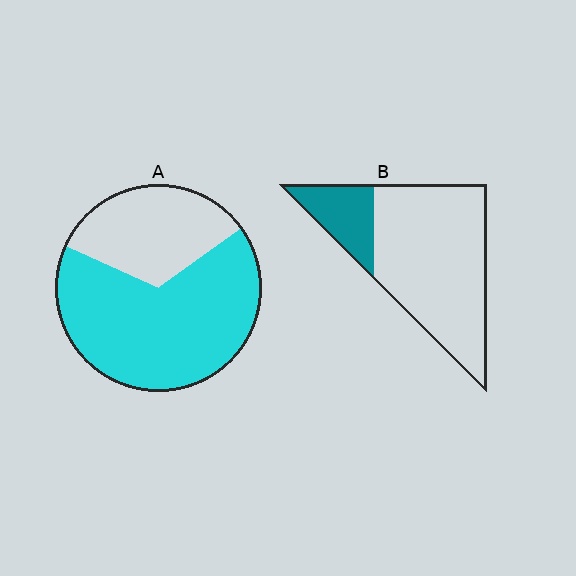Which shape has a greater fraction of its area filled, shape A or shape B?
Shape A.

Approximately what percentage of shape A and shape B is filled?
A is approximately 65% and B is approximately 20%.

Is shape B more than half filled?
No.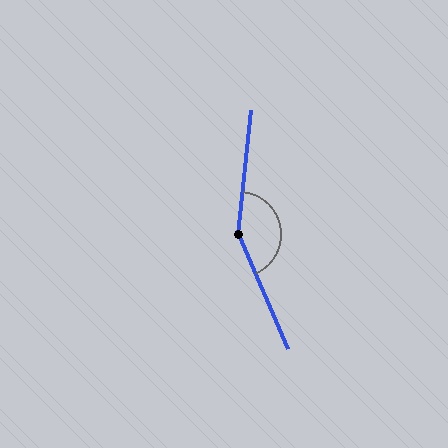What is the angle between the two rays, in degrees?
Approximately 151 degrees.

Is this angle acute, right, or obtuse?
It is obtuse.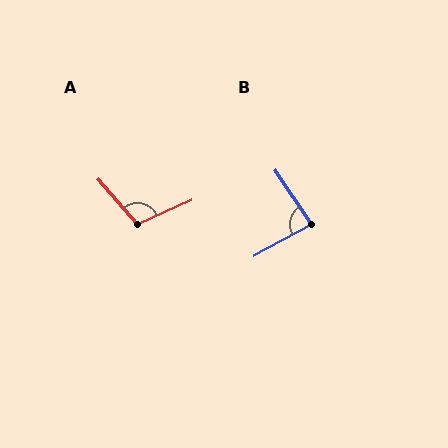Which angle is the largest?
A, at approximately 106 degrees.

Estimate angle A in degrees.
Approximately 106 degrees.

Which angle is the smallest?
B, at approximately 86 degrees.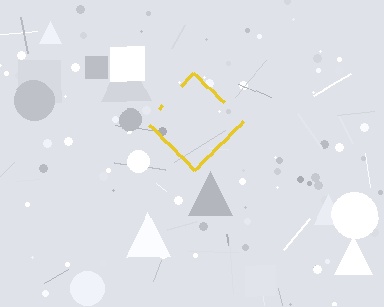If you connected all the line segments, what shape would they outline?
They would outline a diamond.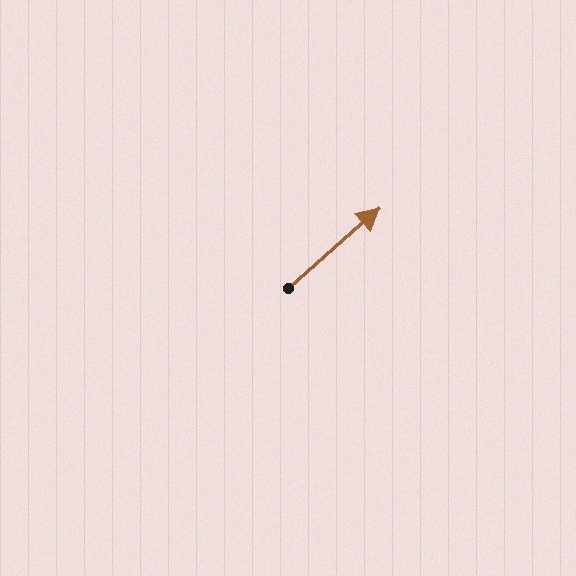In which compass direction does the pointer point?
Northeast.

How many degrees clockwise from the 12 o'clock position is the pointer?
Approximately 49 degrees.